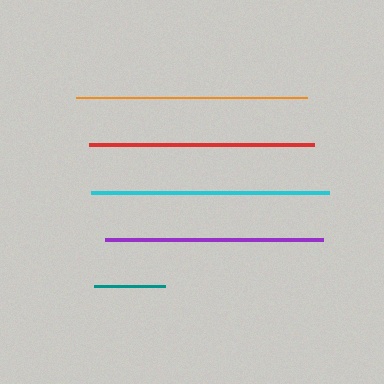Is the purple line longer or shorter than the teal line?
The purple line is longer than the teal line.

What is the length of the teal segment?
The teal segment is approximately 71 pixels long.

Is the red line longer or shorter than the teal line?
The red line is longer than the teal line.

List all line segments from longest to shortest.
From longest to shortest: cyan, orange, red, purple, teal.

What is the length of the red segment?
The red segment is approximately 225 pixels long.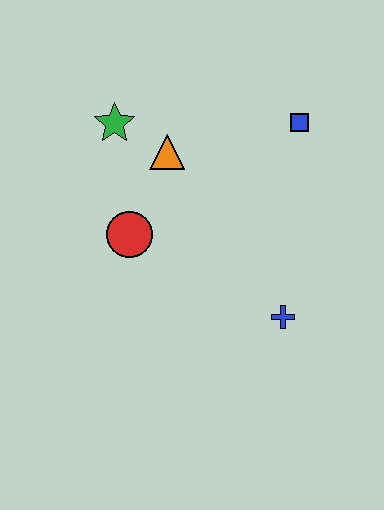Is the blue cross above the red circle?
No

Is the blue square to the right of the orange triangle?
Yes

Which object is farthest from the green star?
The blue cross is farthest from the green star.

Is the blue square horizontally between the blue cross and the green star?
No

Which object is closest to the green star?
The orange triangle is closest to the green star.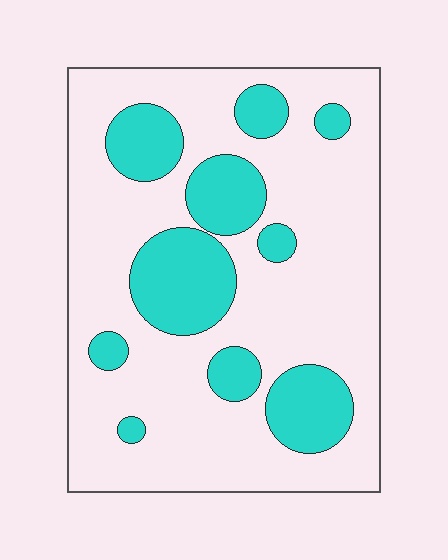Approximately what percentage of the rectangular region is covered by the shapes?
Approximately 25%.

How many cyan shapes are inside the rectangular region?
10.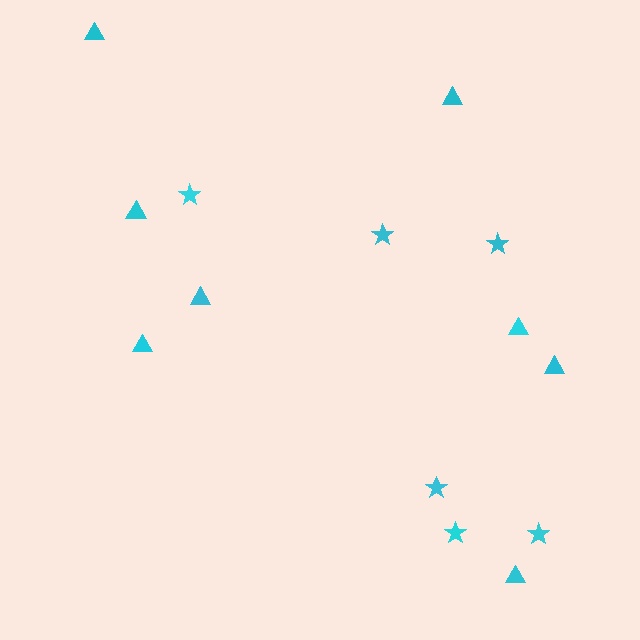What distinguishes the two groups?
There are 2 groups: one group of stars (6) and one group of triangles (8).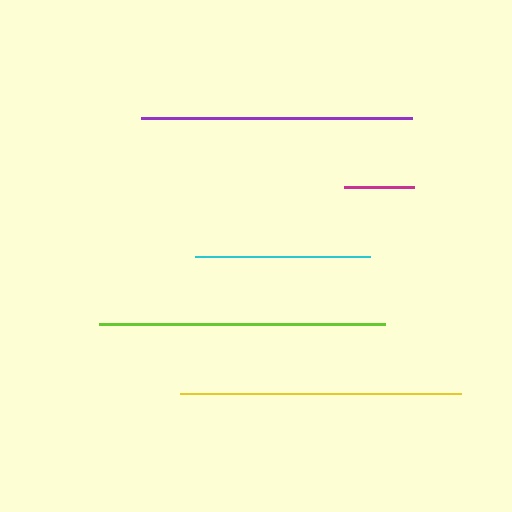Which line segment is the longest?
The lime line is the longest at approximately 287 pixels.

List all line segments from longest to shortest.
From longest to shortest: lime, yellow, purple, cyan, magenta.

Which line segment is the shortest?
The magenta line is the shortest at approximately 70 pixels.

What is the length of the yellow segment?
The yellow segment is approximately 282 pixels long.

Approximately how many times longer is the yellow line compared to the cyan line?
The yellow line is approximately 1.6 times the length of the cyan line.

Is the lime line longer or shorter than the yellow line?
The lime line is longer than the yellow line.